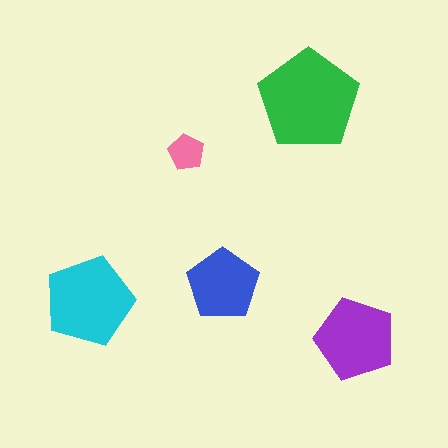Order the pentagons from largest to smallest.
the green one, the cyan one, the purple one, the blue one, the pink one.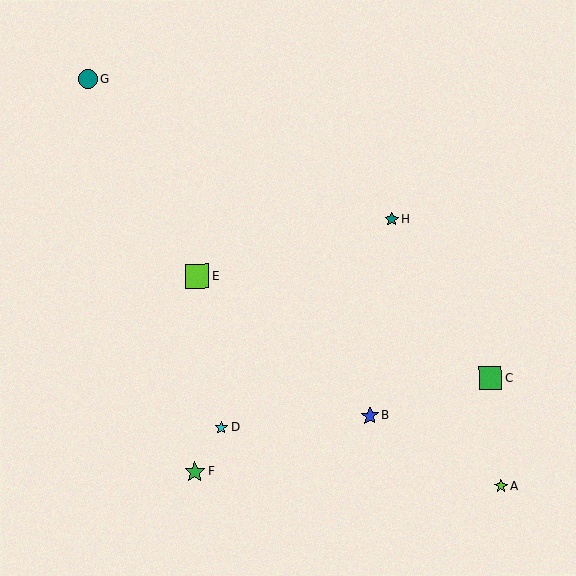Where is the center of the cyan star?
The center of the cyan star is at (221, 428).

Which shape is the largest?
The lime square (labeled E) is the largest.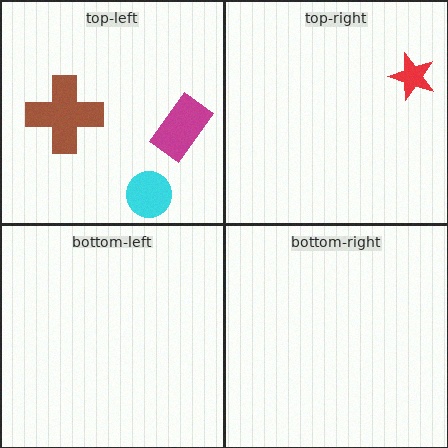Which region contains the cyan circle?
The top-left region.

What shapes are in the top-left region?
The magenta rectangle, the cyan circle, the brown cross.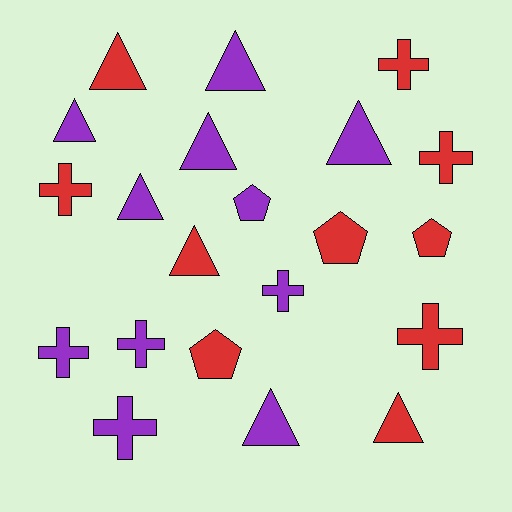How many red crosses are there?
There are 4 red crosses.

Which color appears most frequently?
Purple, with 11 objects.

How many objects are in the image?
There are 21 objects.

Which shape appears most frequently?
Triangle, with 9 objects.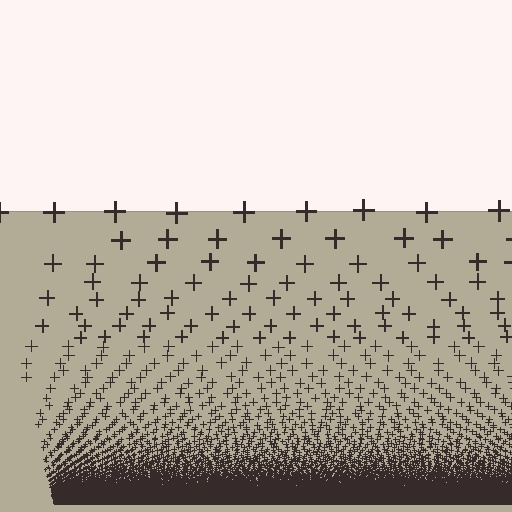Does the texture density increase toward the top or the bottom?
Density increases toward the bottom.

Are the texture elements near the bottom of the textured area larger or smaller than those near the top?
Smaller. The gradient is inverted — elements near the bottom are smaller and denser.